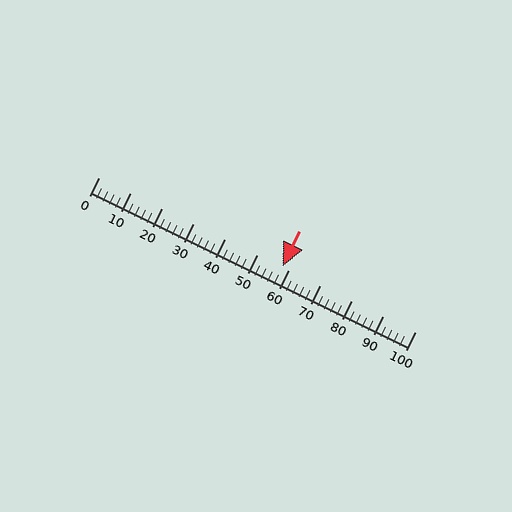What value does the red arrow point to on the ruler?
The red arrow points to approximately 58.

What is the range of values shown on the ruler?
The ruler shows values from 0 to 100.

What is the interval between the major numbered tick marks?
The major tick marks are spaced 10 units apart.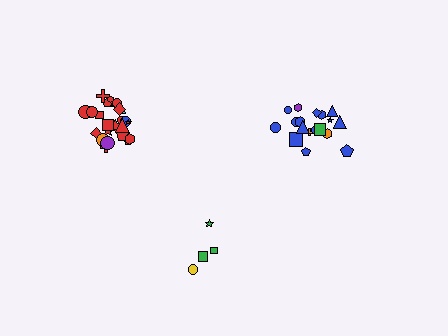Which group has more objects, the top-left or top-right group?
The top-left group.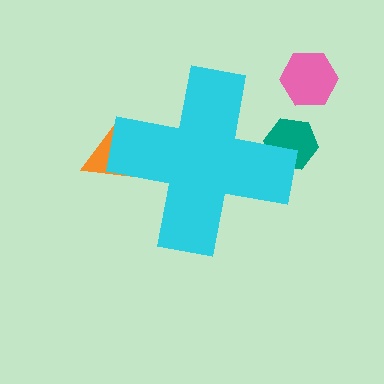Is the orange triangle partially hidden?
Yes, the orange triangle is partially hidden behind the cyan cross.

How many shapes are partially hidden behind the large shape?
2 shapes are partially hidden.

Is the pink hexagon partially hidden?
No, the pink hexagon is fully visible.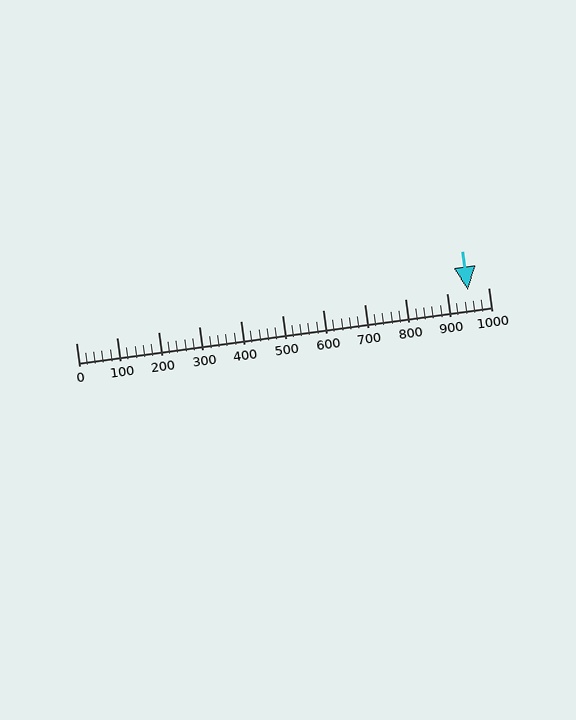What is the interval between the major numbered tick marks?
The major tick marks are spaced 100 units apart.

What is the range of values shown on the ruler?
The ruler shows values from 0 to 1000.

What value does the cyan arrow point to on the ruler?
The cyan arrow points to approximately 950.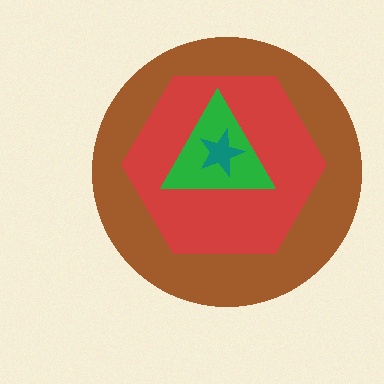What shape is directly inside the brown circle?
The red hexagon.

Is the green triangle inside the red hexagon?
Yes.